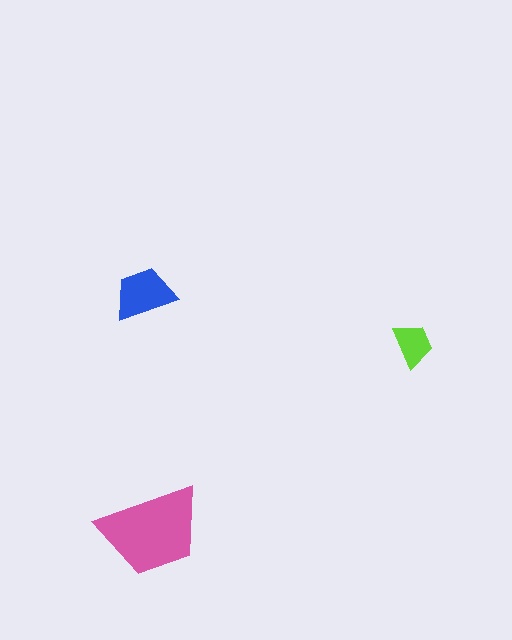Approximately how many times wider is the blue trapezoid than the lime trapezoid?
About 1.5 times wider.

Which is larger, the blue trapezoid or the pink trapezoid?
The pink one.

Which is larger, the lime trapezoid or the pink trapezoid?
The pink one.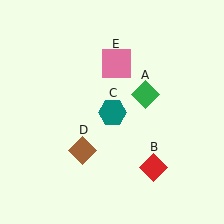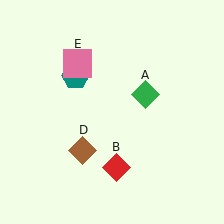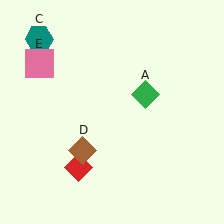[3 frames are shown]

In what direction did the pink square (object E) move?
The pink square (object E) moved left.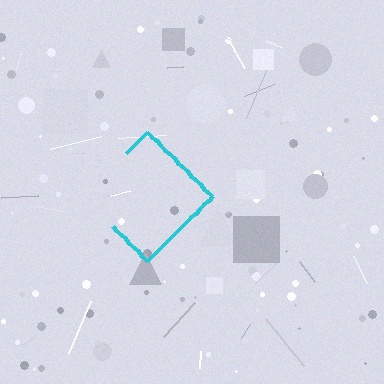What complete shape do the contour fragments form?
The contour fragments form a diamond.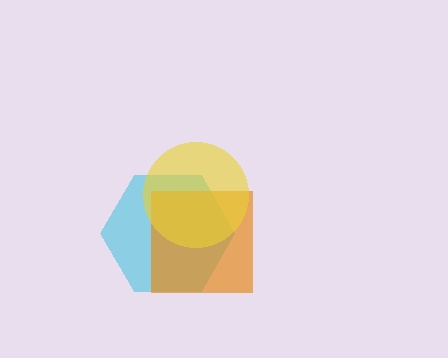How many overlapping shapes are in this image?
There are 3 overlapping shapes in the image.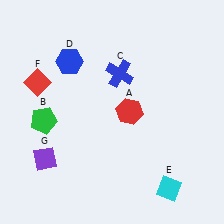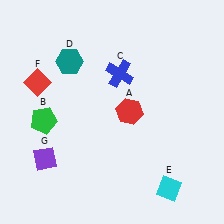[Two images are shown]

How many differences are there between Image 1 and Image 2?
There is 1 difference between the two images.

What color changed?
The hexagon (D) changed from blue in Image 1 to teal in Image 2.